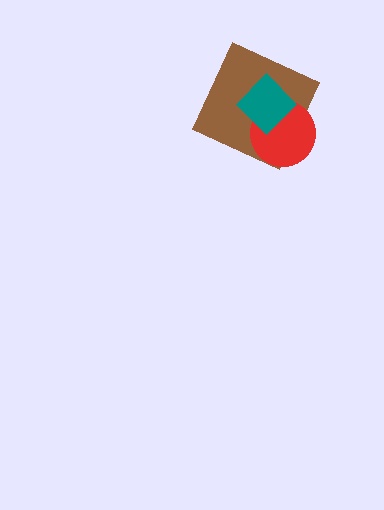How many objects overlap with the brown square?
2 objects overlap with the brown square.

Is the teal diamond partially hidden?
No, no other shape covers it.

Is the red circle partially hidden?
Yes, it is partially covered by another shape.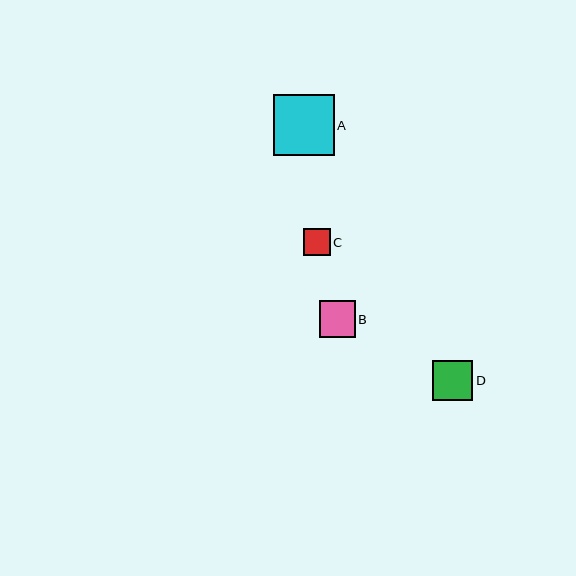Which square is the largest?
Square A is the largest with a size of approximately 61 pixels.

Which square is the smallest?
Square C is the smallest with a size of approximately 27 pixels.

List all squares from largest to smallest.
From largest to smallest: A, D, B, C.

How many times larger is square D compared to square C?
Square D is approximately 1.5 times the size of square C.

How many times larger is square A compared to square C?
Square A is approximately 2.3 times the size of square C.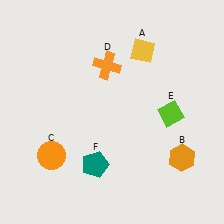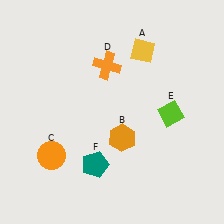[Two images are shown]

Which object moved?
The orange hexagon (B) moved left.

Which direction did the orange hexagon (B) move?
The orange hexagon (B) moved left.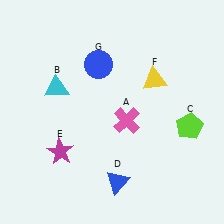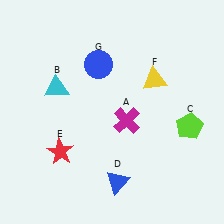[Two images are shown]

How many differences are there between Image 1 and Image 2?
There are 2 differences between the two images.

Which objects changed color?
A changed from pink to magenta. E changed from magenta to red.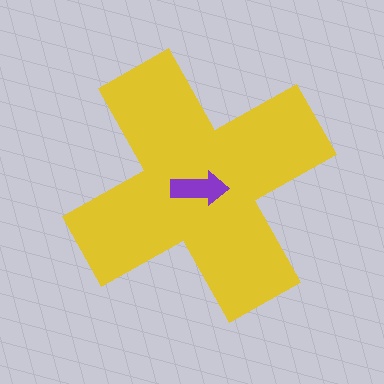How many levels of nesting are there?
2.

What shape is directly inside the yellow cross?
The purple arrow.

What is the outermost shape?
The yellow cross.